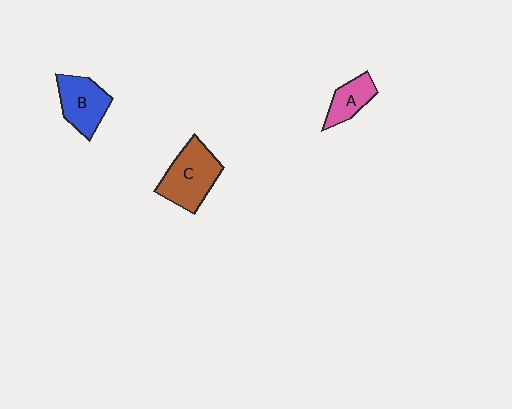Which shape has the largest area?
Shape C (brown).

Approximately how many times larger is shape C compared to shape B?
Approximately 1.2 times.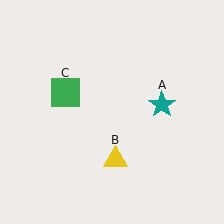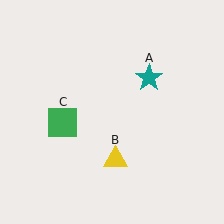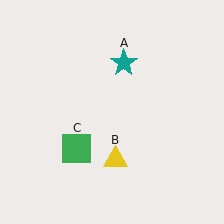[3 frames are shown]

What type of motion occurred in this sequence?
The teal star (object A), green square (object C) rotated counterclockwise around the center of the scene.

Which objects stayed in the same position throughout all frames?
Yellow triangle (object B) remained stationary.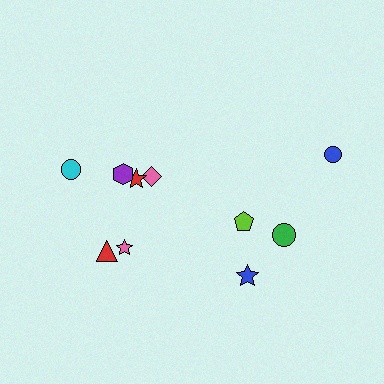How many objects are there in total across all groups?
There are 10 objects.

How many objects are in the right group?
There are 4 objects.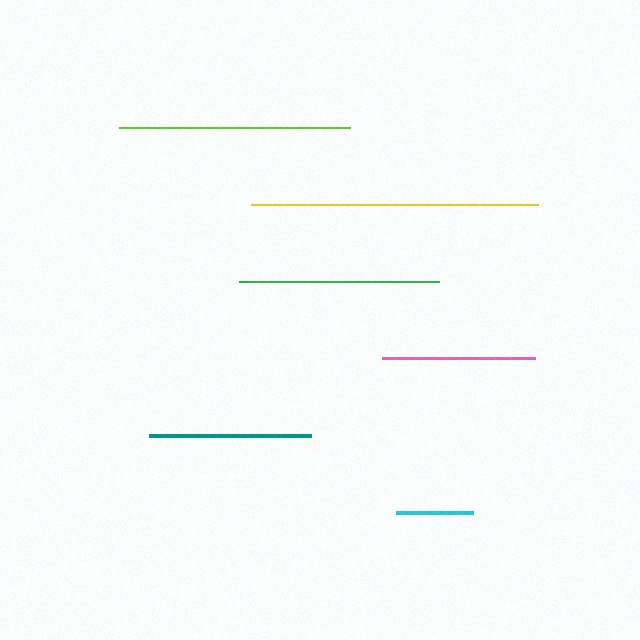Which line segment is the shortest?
The cyan line is the shortest at approximately 77 pixels.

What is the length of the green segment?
The green segment is approximately 200 pixels long.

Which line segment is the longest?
The yellow line is the longest at approximately 287 pixels.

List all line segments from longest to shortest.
From longest to shortest: yellow, lime, green, teal, pink, cyan.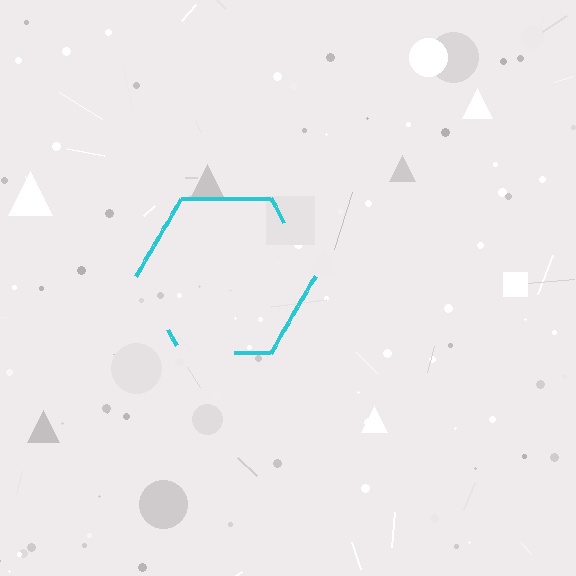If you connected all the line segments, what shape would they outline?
They would outline a hexagon.